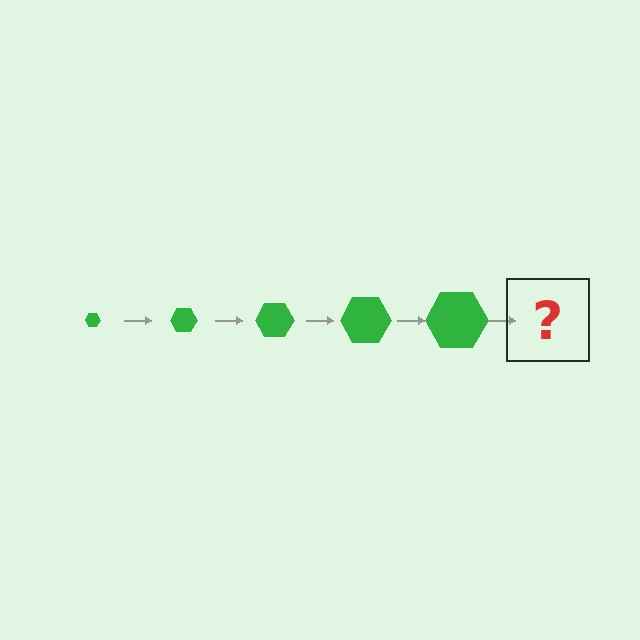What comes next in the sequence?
The next element should be a green hexagon, larger than the previous one.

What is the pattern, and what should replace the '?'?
The pattern is that the hexagon gets progressively larger each step. The '?' should be a green hexagon, larger than the previous one.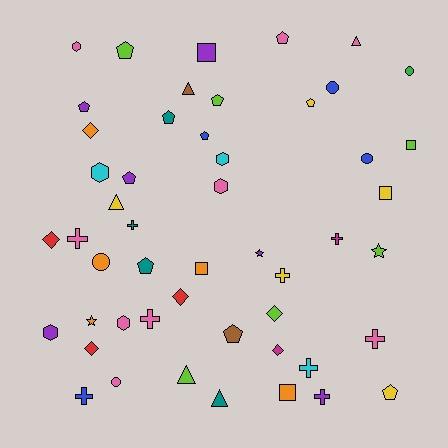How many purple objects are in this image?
There are 6 purple objects.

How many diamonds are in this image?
There are 6 diamonds.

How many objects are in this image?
There are 50 objects.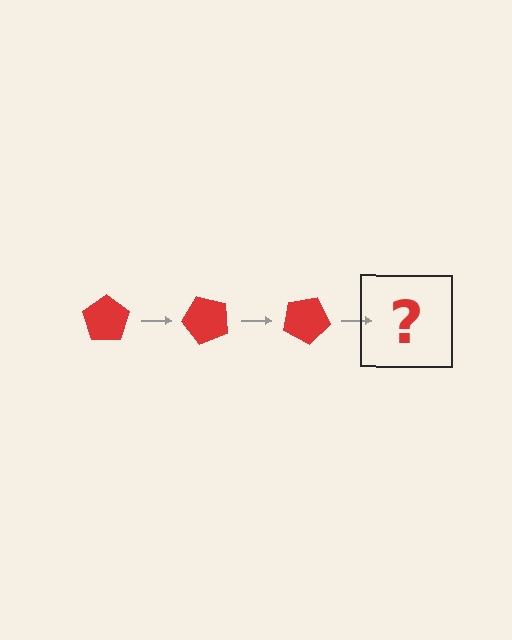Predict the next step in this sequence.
The next step is a red pentagon rotated 150 degrees.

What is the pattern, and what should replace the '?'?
The pattern is that the pentagon rotates 50 degrees each step. The '?' should be a red pentagon rotated 150 degrees.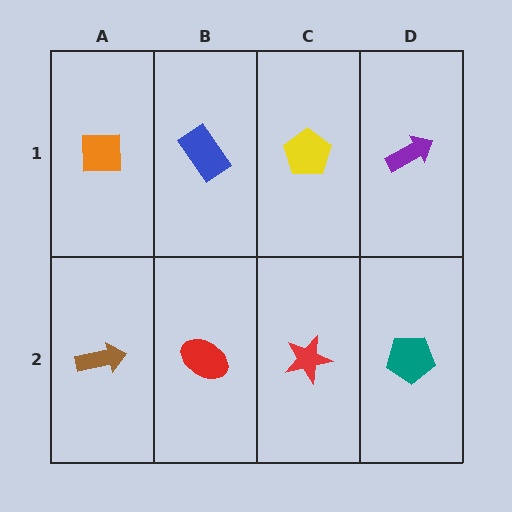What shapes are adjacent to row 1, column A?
A brown arrow (row 2, column A), a blue rectangle (row 1, column B).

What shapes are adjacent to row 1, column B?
A red ellipse (row 2, column B), an orange square (row 1, column A), a yellow pentagon (row 1, column C).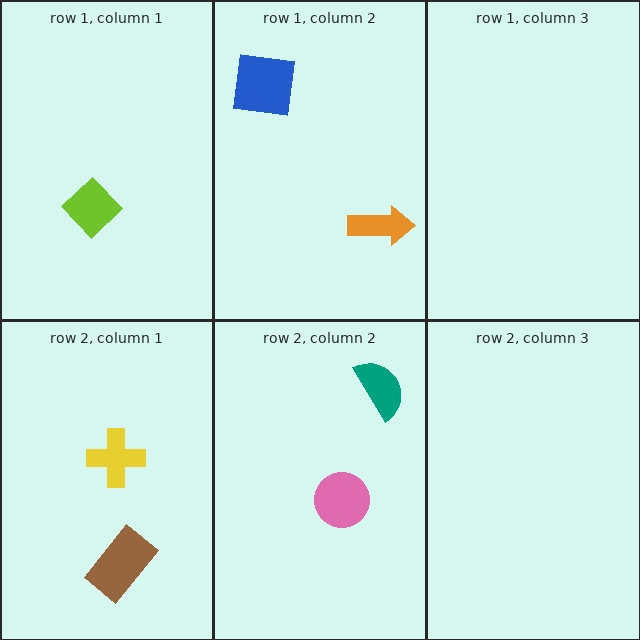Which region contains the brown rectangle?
The row 2, column 1 region.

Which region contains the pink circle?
The row 2, column 2 region.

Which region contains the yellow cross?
The row 2, column 1 region.